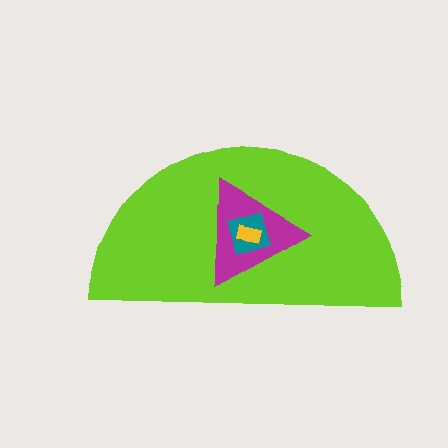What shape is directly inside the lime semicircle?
The magenta triangle.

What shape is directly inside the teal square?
The yellow rectangle.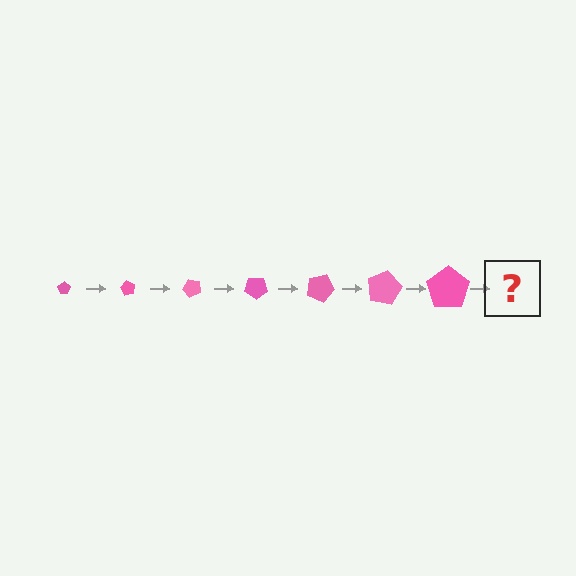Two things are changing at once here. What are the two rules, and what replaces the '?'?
The two rules are that the pentagon grows larger each step and it rotates 60 degrees each step. The '?' should be a pentagon, larger than the previous one and rotated 420 degrees from the start.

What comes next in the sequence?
The next element should be a pentagon, larger than the previous one and rotated 420 degrees from the start.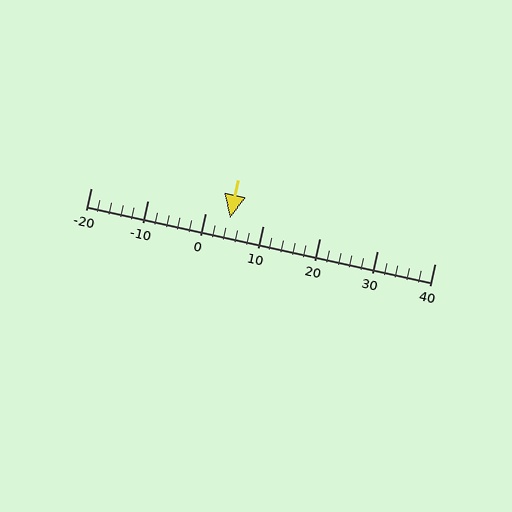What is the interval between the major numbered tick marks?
The major tick marks are spaced 10 units apart.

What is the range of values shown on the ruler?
The ruler shows values from -20 to 40.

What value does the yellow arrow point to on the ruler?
The yellow arrow points to approximately 4.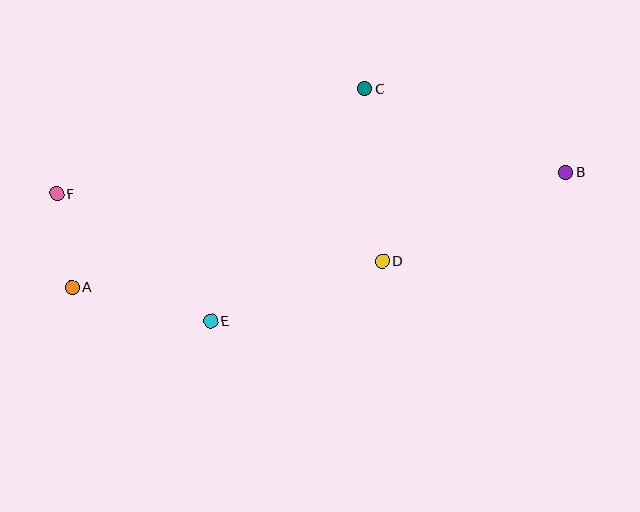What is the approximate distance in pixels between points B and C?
The distance between B and C is approximately 218 pixels.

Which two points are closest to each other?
Points A and F are closest to each other.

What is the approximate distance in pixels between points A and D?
The distance between A and D is approximately 312 pixels.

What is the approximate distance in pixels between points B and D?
The distance between B and D is approximately 204 pixels.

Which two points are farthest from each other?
Points B and F are farthest from each other.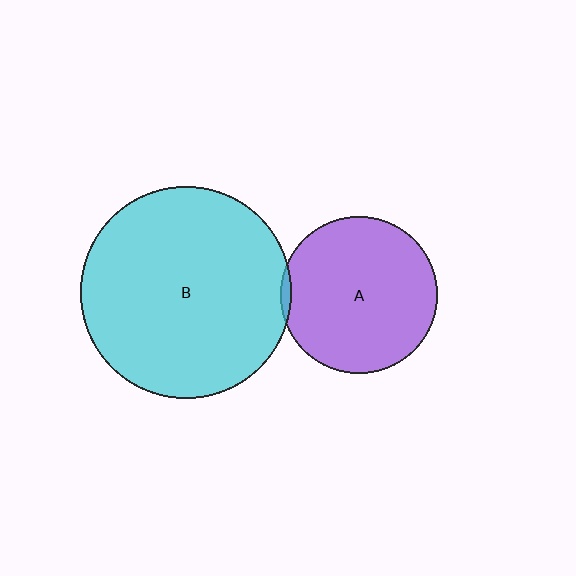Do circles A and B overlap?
Yes.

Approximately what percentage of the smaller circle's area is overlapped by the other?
Approximately 5%.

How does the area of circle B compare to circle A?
Approximately 1.8 times.